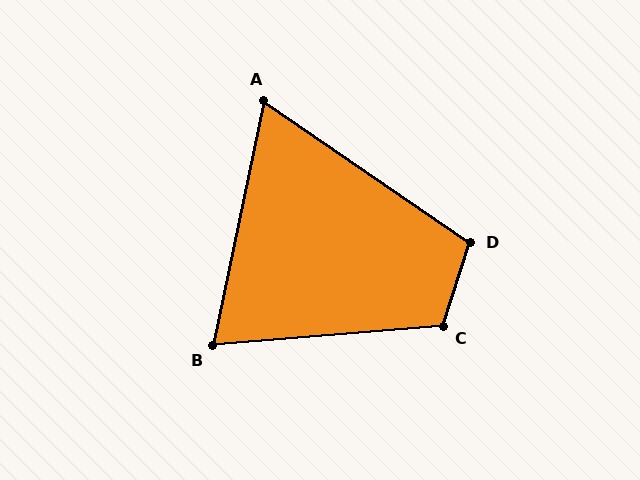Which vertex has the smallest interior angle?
A, at approximately 67 degrees.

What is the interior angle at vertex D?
Approximately 107 degrees (obtuse).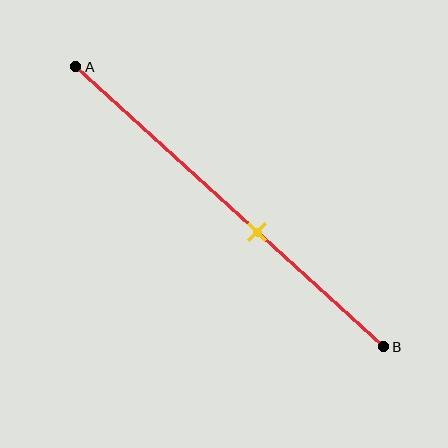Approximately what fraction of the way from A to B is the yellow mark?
The yellow mark is approximately 60% of the way from A to B.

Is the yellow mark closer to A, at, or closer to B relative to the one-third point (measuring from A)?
The yellow mark is closer to point B than the one-third point of segment AB.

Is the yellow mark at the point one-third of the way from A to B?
No, the mark is at about 60% from A, not at the 33% one-third point.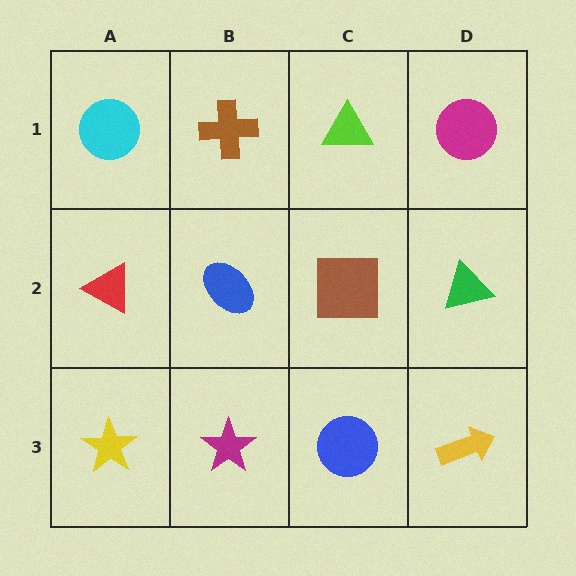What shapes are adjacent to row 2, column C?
A lime triangle (row 1, column C), a blue circle (row 3, column C), a blue ellipse (row 2, column B), a green triangle (row 2, column D).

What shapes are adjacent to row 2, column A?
A cyan circle (row 1, column A), a yellow star (row 3, column A), a blue ellipse (row 2, column B).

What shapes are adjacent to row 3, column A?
A red triangle (row 2, column A), a magenta star (row 3, column B).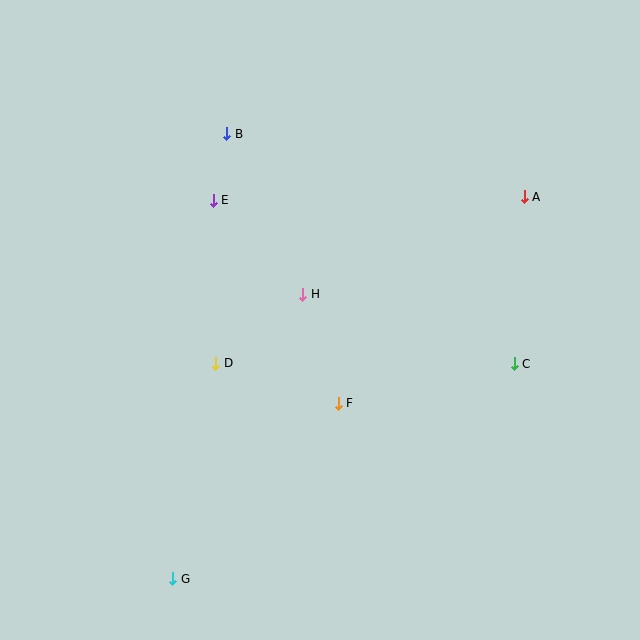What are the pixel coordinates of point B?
Point B is at (227, 134).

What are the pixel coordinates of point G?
Point G is at (173, 579).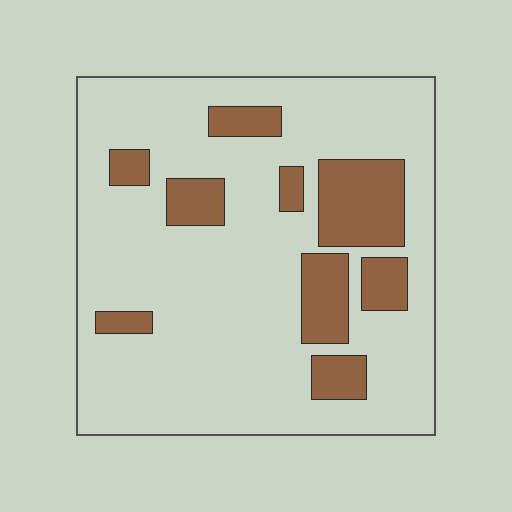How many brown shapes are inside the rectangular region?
9.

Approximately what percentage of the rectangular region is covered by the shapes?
Approximately 20%.